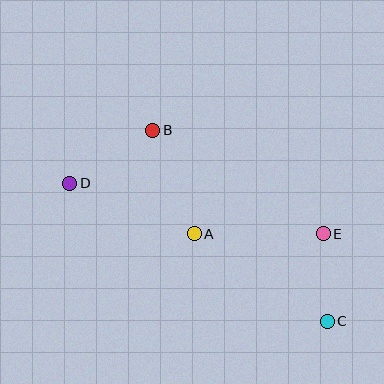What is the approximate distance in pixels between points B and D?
The distance between B and D is approximately 99 pixels.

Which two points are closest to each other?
Points C and E are closest to each other.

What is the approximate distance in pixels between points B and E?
The distance between B and E is approximately 200 pixels.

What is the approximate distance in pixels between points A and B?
The distance between A and B is approximately 112 pixels.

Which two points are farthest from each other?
Points C and D are farthest from each other.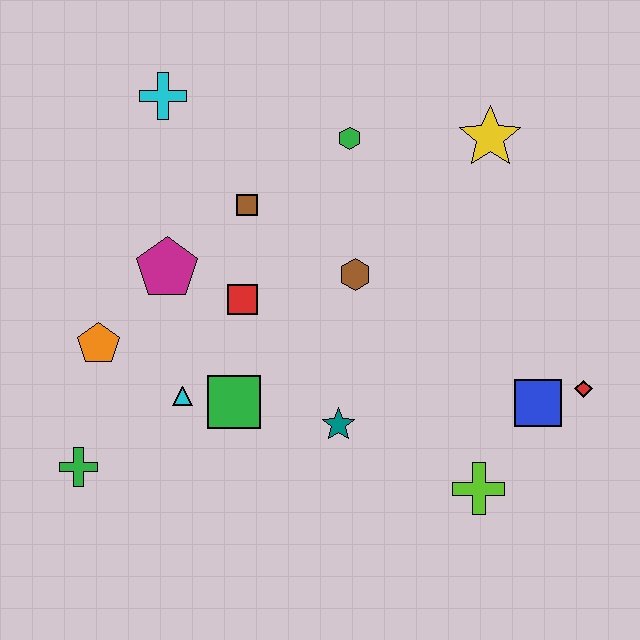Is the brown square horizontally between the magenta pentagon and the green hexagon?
Yes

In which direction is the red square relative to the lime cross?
The red square is to the left of the lime cross.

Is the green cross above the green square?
No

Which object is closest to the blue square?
The red diamond is closest to the blue square.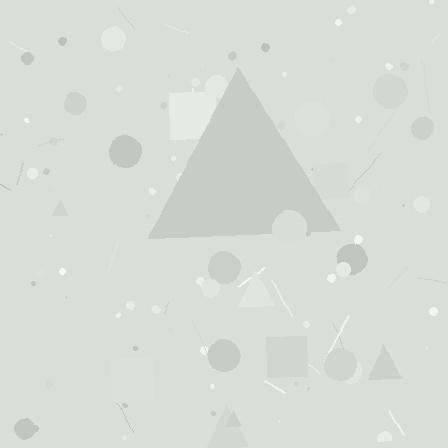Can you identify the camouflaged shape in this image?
The camouflaged shape is a triangle.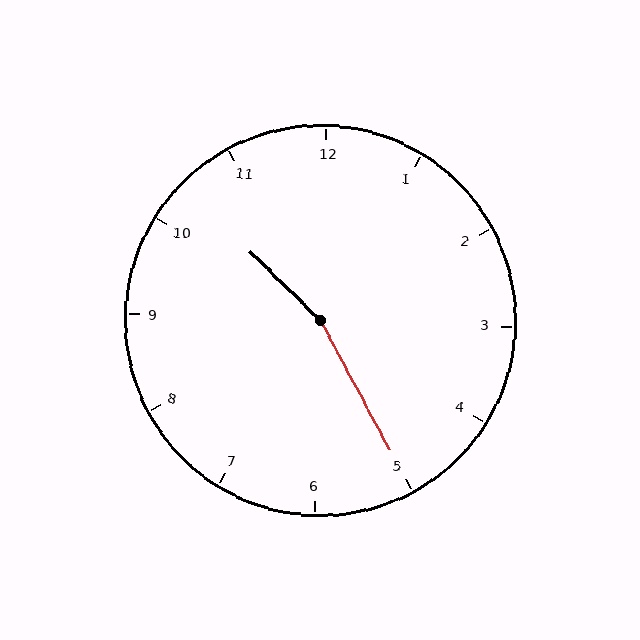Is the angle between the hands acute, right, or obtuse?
It is obtuse.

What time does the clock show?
10:25.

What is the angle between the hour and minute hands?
Approximately 162 degrees.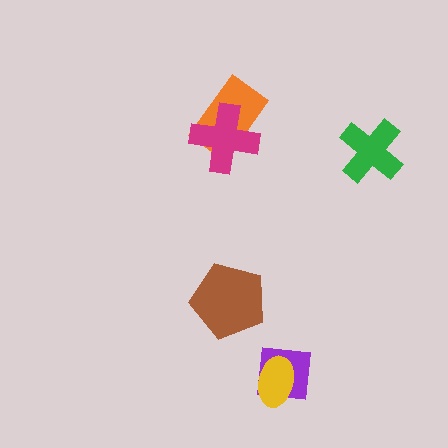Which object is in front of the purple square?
The yellow ellipse is in front of the purple square.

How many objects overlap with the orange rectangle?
1 object overlaps with the orange rectangle.